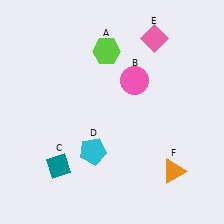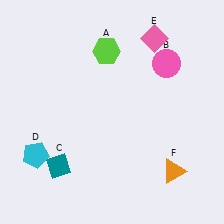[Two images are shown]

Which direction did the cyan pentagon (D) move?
The cyan pentagon (D) moved left.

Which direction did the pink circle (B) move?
The pink circle (B) moved right.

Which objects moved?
The objects that moved are: the pink circle (B), the cyan pentagon (D).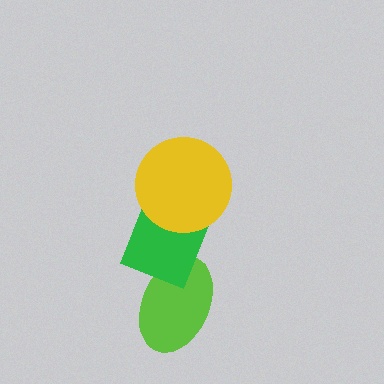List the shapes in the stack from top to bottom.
From top to bottom: the yellow circle, the green diamond, the lime ellipse.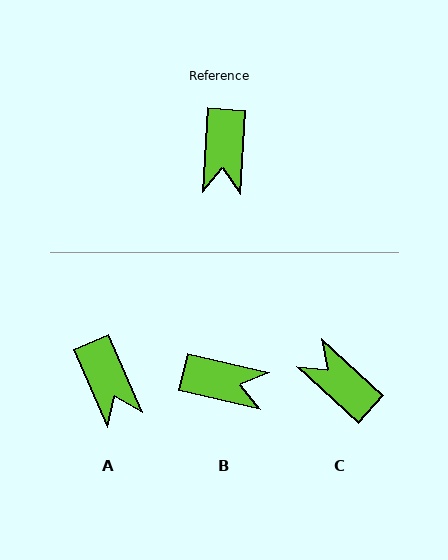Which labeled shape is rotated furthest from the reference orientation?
C, about 129 degrees away.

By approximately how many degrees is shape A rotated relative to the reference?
Approximately 27 degrees counter-clockwise.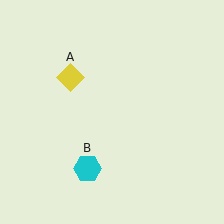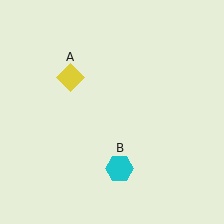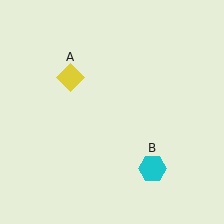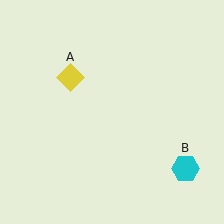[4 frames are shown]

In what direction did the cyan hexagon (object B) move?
The cyan hexagon (object B) moved right.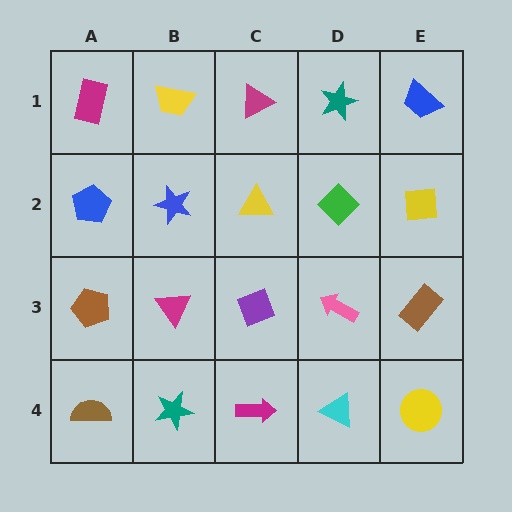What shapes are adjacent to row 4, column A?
A brown pentagon (row 3, column A), a teal star (row 4, column B).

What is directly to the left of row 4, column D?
A magenta arrow.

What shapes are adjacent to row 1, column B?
A blue star (row 2, column B), a magenta rectangle (row 1, column A), a magenta triangle (row 1, column C).